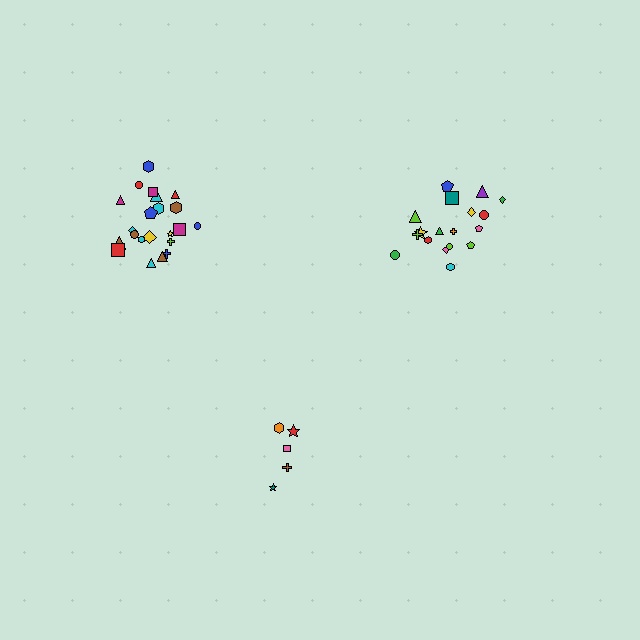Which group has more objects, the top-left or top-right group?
The top-left group.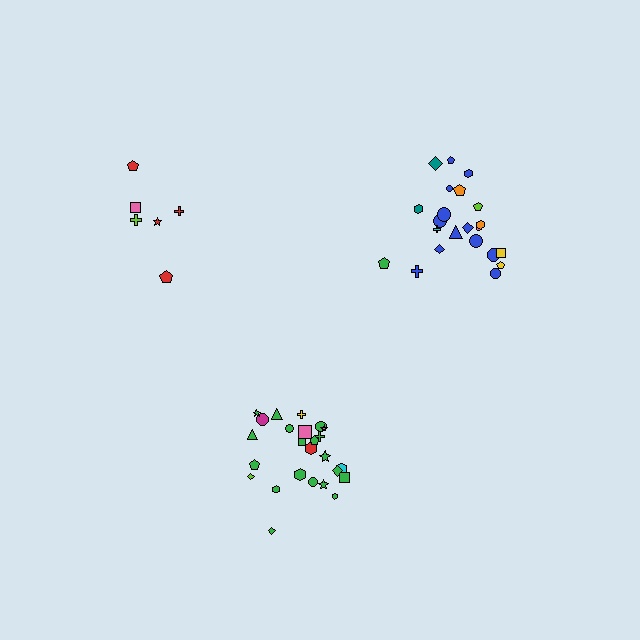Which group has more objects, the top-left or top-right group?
The top-right group.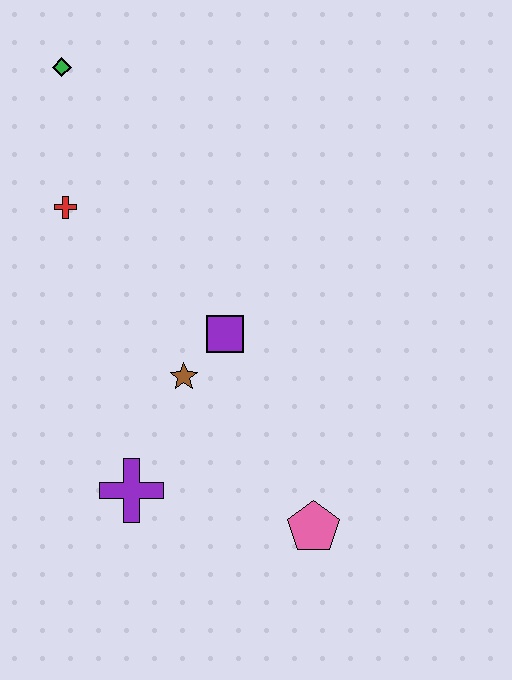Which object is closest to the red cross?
The green diamond is closest to the red cross.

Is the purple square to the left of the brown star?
No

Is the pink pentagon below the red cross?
Yes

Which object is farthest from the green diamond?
The pink pentagon is farthest from the green diamond.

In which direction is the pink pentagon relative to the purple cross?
The pink pentagon is to the right of the purple cross.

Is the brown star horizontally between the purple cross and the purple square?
Yes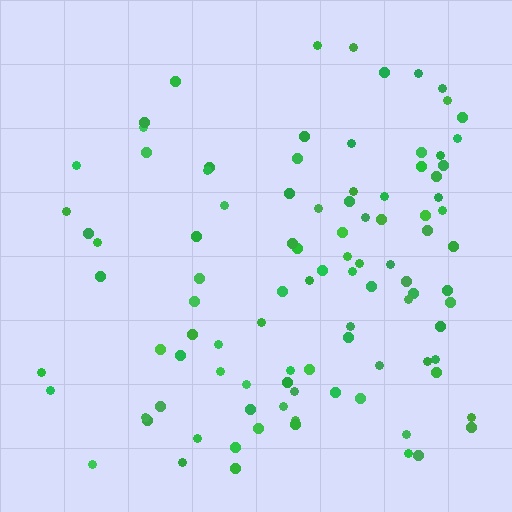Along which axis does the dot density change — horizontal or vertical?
Horizontal.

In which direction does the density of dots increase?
From left to right, with the right side densest.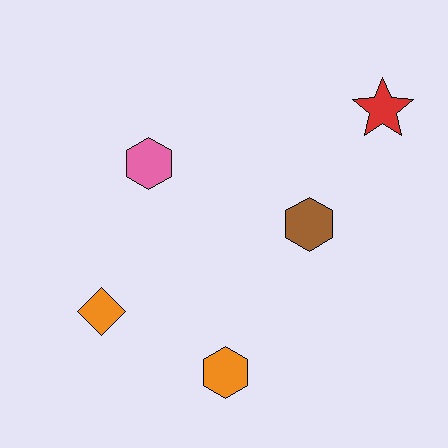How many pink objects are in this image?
There is 1 pink object.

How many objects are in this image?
There are 5 objects.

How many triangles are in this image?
There are no triangles.